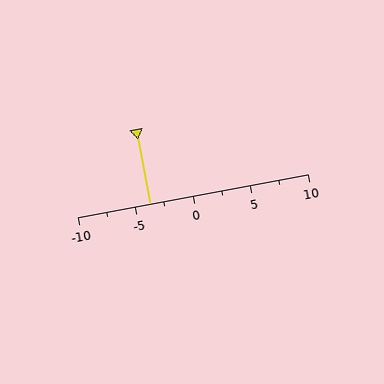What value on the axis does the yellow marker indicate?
The marker indicates approximately -3.8.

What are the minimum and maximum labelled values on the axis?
The axis runs from -10 to 10.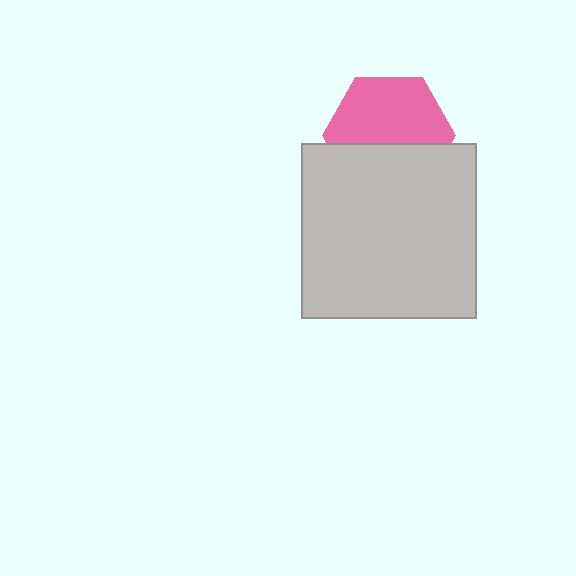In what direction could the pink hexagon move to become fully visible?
The pink hexagon could move up. That would shift it out from behind the light gray square entirely.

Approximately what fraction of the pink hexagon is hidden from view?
Roughly 41% of the pink hexagon is hidden behind the light gray square.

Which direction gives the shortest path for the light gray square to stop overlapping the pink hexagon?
Moving down gives the shortest separation.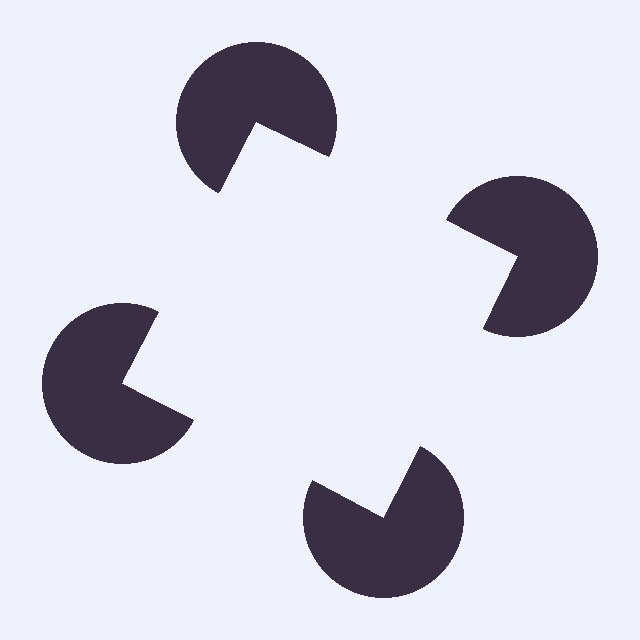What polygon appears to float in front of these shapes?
An illusory square — its edges are inferred from the aligned wedge cuts in the pac-man discs, not physically drawn.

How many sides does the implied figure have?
4 sides.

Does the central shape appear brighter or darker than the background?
It typically appears slightly brighter than the background, even though no actual brightness change is drawn.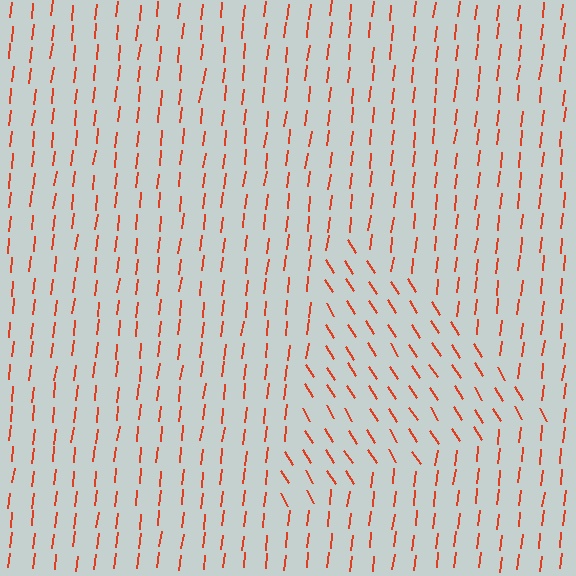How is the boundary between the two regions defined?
The boundary is defined purely by a change in line orientation (approximately 39 degrees difference). All lines are the same color and thickness.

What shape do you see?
I see a triangle.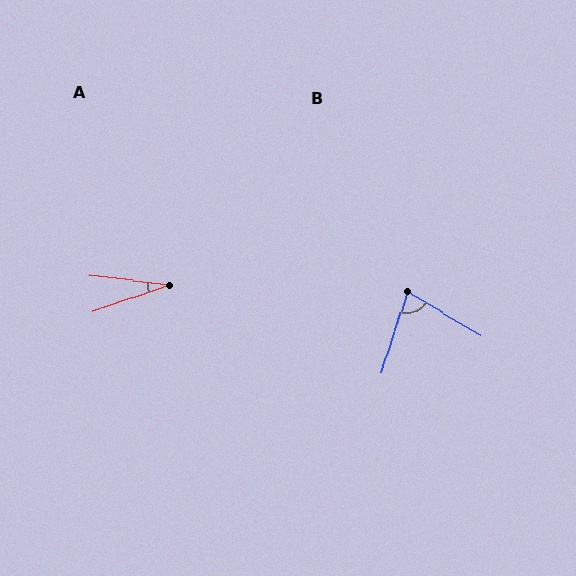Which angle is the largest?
B, at approximately 77 degrees.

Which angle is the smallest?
A, at approximately 26 degrees.